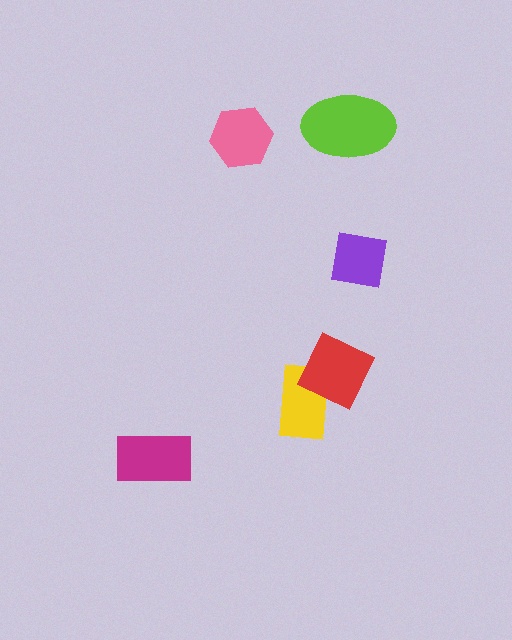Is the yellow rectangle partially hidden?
Yes, it is partially covered by another shape.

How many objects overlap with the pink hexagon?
0 objects overlap with the pink hexagon.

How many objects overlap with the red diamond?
1 object overlaps with the red diamond.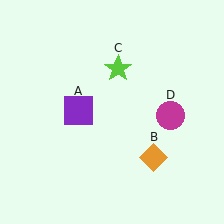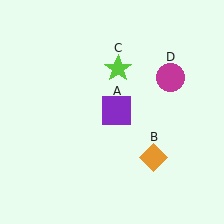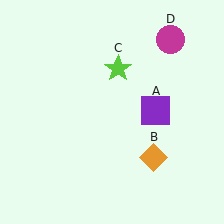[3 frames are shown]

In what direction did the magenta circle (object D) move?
The magenta circle (object D) moved up.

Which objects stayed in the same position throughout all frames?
Orange diamond (object B) and lime star (object C) remained stationary.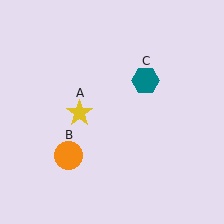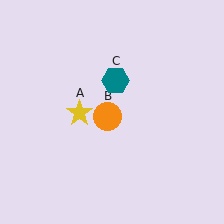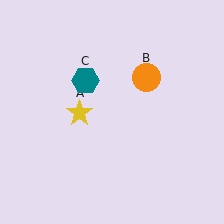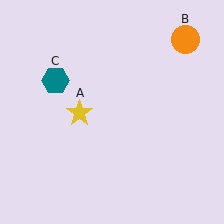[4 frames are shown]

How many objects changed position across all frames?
2 objects changed position: orange circle (object B), teal hexagon (object C).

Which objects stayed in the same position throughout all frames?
Yellow star (object A) remained stationary.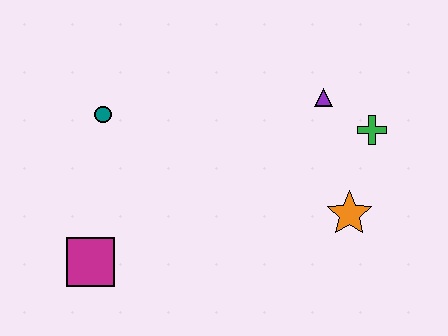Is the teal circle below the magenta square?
No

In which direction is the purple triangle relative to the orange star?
The purple triangle is above the orange star.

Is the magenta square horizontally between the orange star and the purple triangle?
No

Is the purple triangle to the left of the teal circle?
No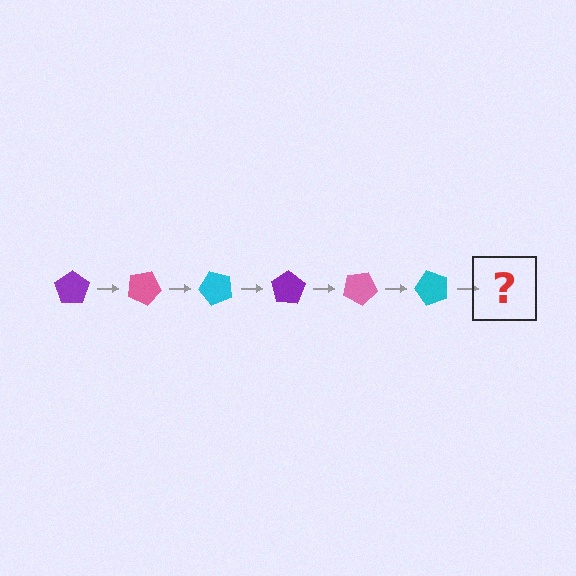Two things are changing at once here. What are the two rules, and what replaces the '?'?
The two rules are that it rotates 25 degrees each step and the color cycles through purple, pink, and cyan. The '?' should be a purple pentagon, rotated 150 degrees from the start.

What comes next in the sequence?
The next element should be a purple pentagon, rotated 150 degrees from the start.